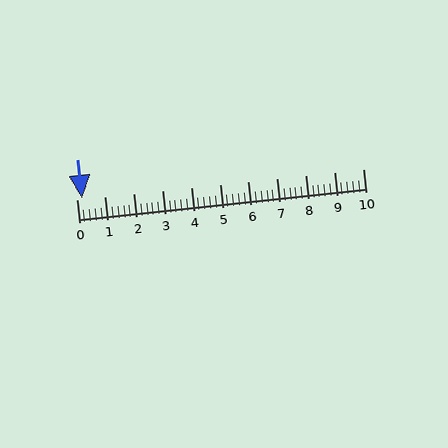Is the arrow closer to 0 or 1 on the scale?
The arrow is closer to 0.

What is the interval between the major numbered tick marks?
The major tick marks are spaced 1 units apart.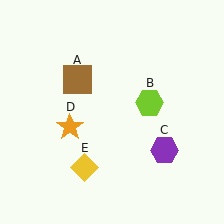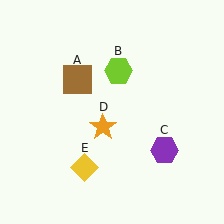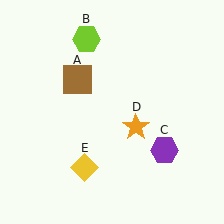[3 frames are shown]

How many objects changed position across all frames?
2 objects changed position: lime hexagon (object B), orange star (object D).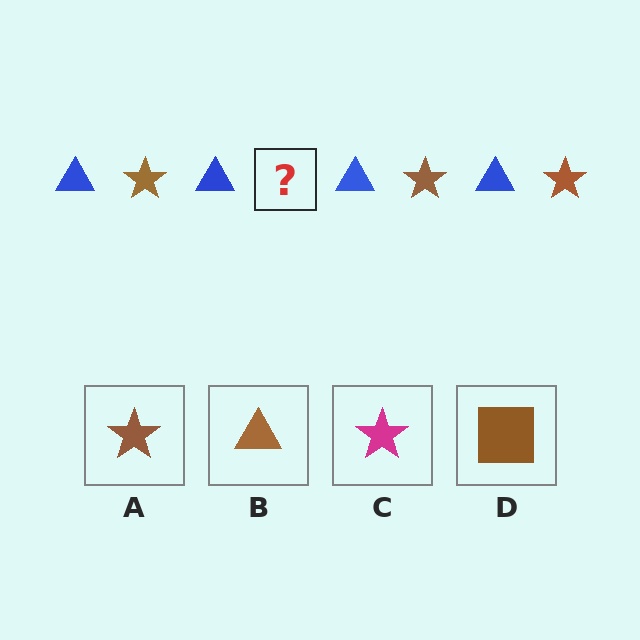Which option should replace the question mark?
Option A.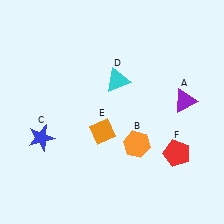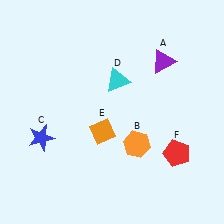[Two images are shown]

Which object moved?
The purple triangle (A) moved up.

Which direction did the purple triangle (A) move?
The purple triangle (A) moved up.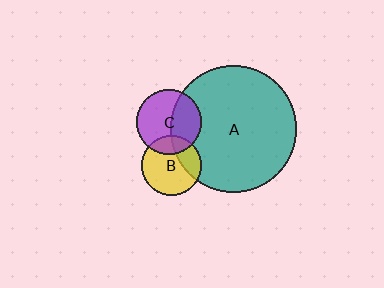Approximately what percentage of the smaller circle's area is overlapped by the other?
Approximately 40%.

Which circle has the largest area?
Circle A (teal).